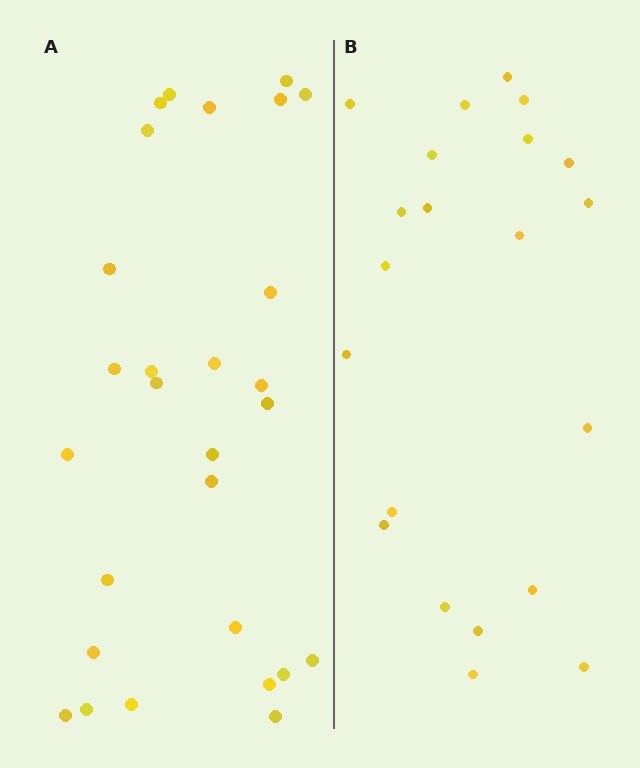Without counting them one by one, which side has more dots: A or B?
Region A (the left region) has more dots.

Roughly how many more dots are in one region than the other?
Region A has roughly 8 or so more dots than region B.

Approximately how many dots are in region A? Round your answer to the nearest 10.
About 30 dots. (The exact count is 28, which rounds to 30.)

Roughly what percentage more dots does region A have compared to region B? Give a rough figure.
About 35% more.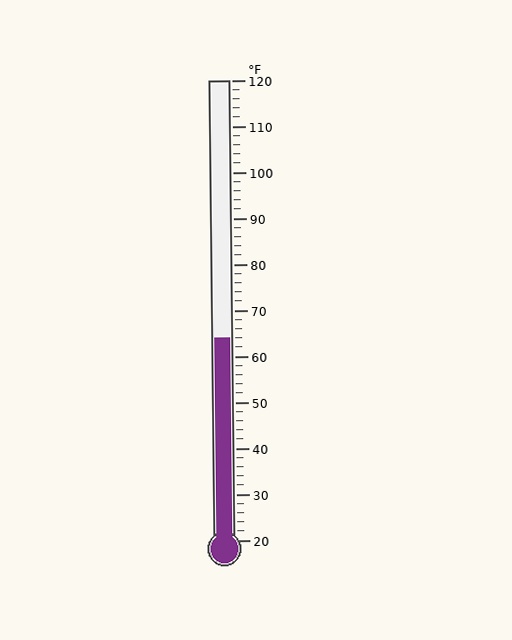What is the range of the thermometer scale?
The thermometer scale ranges from 20°F to 120°F.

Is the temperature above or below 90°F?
The temperature is below 90°F.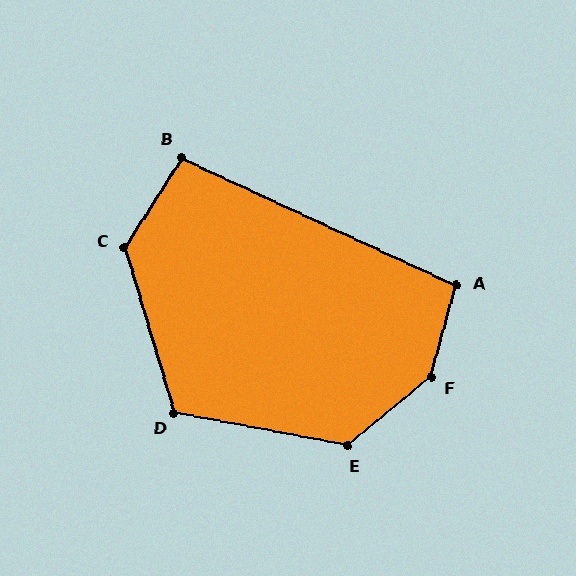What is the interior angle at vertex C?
Approximately 131 degrees (obtuse).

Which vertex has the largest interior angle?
F, at approximately 145 degrees.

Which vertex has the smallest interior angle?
B, at approximately 98 degrees.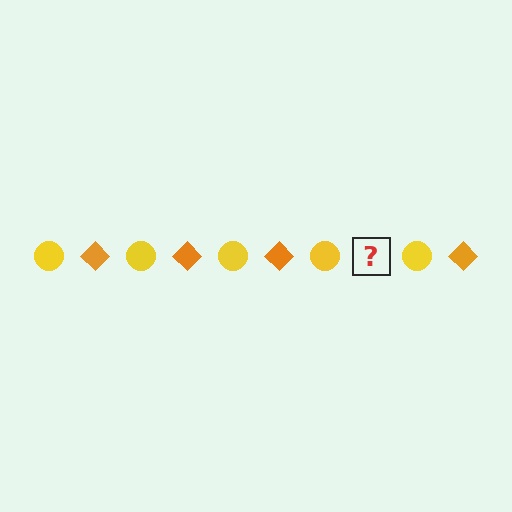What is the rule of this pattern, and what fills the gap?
The rule is that the pattern alternates between yellow circle and orange diamond. The gap should be filled with an orange diamond.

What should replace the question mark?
The question mark should be replaced with an orange diamond.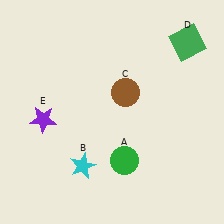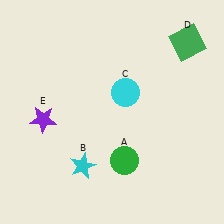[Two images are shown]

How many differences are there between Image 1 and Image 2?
There is 1 difference between the two images.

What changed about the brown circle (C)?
In Image 1, C is brown. In Image 2, it changed to cyan.